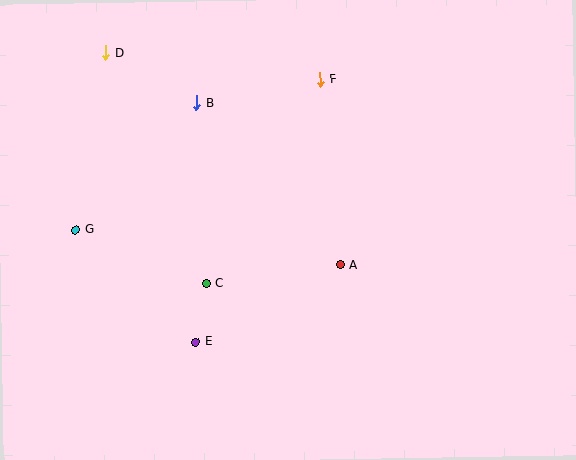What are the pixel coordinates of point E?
Point E is at (196, 342).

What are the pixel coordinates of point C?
Point C is at (206, 284).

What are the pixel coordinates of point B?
Point B is at (197, 103).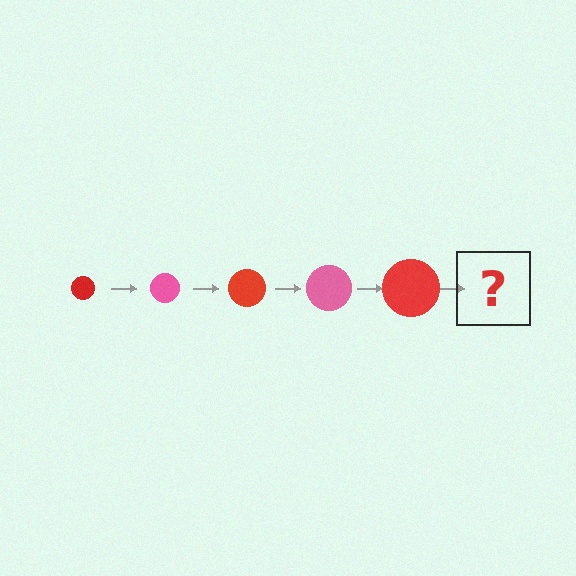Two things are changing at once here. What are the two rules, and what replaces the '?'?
The two rules are that the circle grows larger each step and the color cycles through red and pink. The '?' should be a pink circle, larger than the previous one.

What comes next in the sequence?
The next element should be a pink circle, larger than the previous one.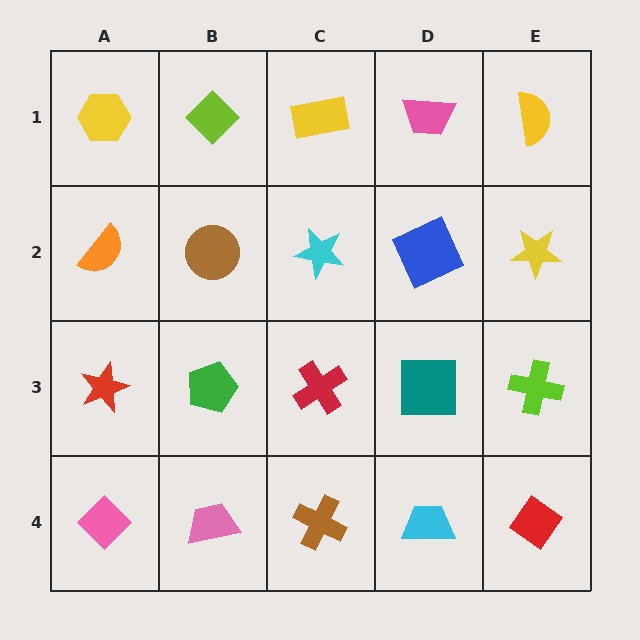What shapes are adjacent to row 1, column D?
A blue square (row 2, column D), a yellow rectangle (row 1, column C), a yellow semicircle (row 1, column E).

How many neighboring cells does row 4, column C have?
3.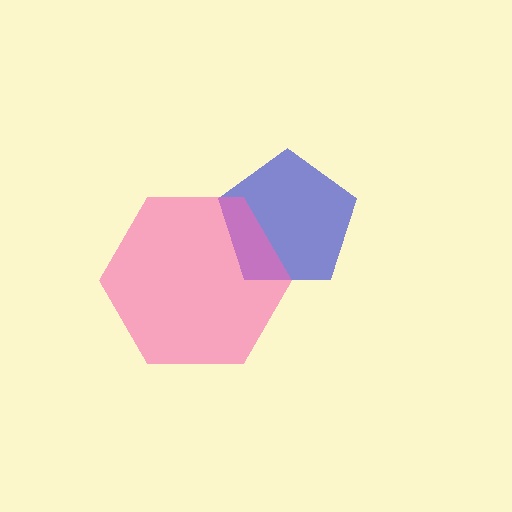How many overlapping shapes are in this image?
There are 2 overlapping shapes in the image.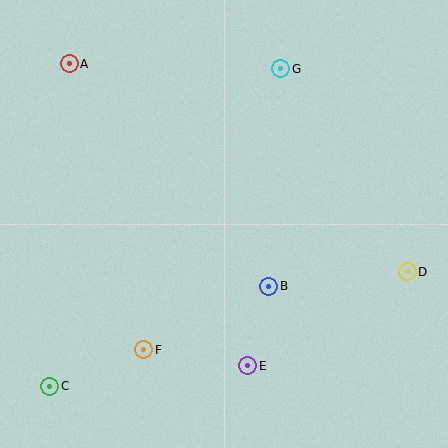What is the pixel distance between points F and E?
The distance between F and E is 105 pixels.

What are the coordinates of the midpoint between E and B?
The midpoint between E and B is at (258, 326).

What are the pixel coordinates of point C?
Point C is at (50, 386).